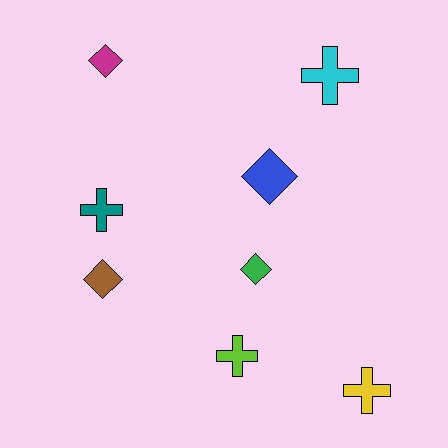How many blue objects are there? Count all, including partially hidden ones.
There is 1 blue object.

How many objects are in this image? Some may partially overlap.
There are 8 objects.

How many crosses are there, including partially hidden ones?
There are 4 crosses.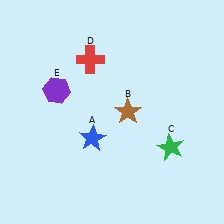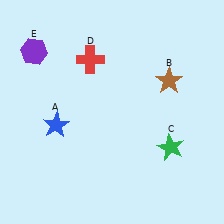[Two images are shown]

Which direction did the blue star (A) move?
The blue star (A) moved left.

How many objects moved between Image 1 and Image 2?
3 objects moved between the two images.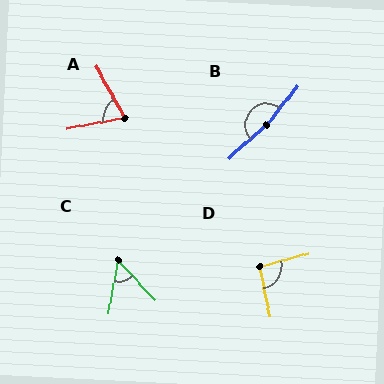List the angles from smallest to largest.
C (53°), A (71°), D (93°), B (170°).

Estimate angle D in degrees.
Approximately 93 degrees.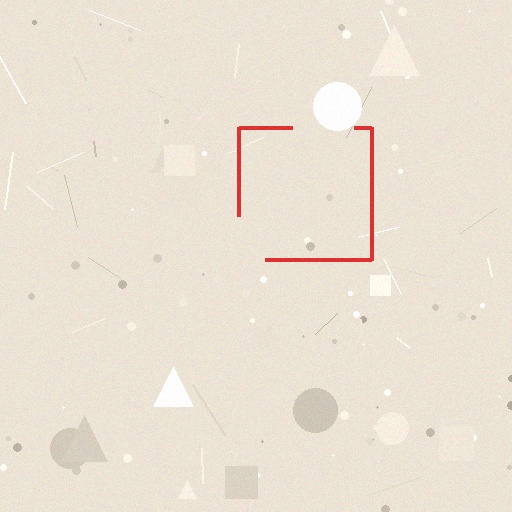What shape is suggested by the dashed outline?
The dashed outline suggests a square.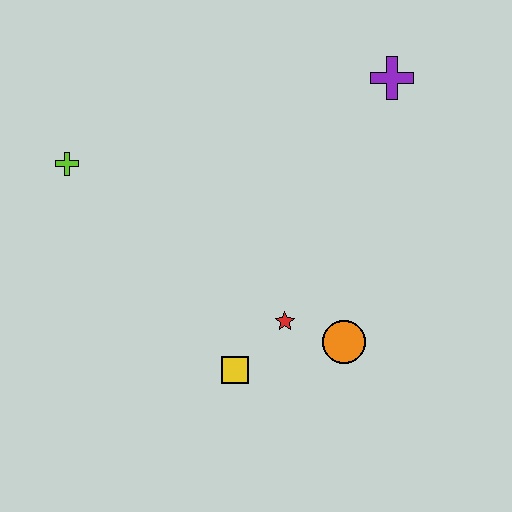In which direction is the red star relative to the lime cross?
The red star is to the right of the lime cross.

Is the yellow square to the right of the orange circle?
No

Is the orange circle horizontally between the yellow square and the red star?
No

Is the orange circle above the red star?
No